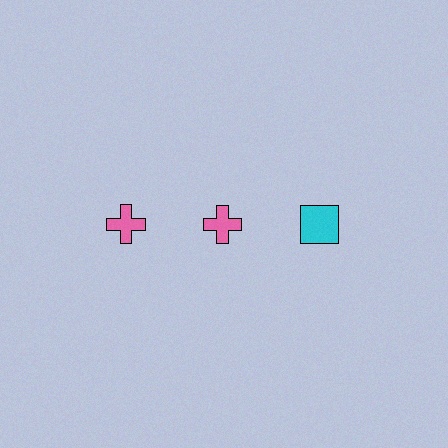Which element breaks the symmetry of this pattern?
The cyan square in the top row, center column breaks the symmetry. All other shapes are pink crosses.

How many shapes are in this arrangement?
There are 3 shapes arranged in a grid pattern.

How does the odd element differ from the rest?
It differs in both color (cyan instead of pink) and shape (square instead of cross).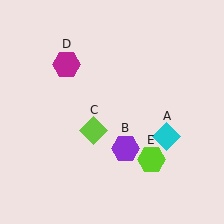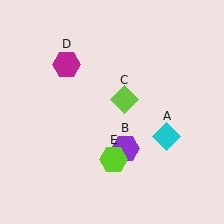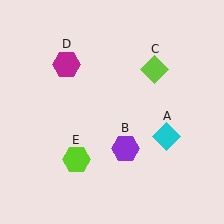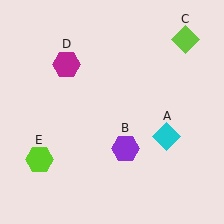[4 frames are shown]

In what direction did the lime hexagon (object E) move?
The lime hexagon (object E) moved left.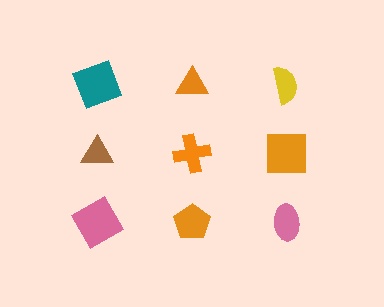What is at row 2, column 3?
An orange square.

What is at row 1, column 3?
A yellow semicircle.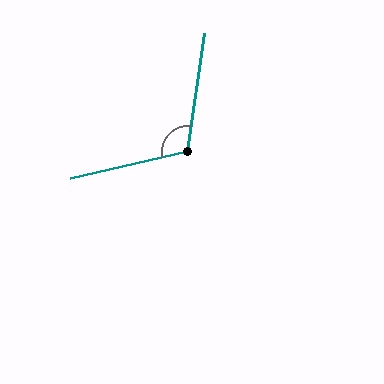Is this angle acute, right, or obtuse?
It is obtuse.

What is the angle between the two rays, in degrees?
Approximately 111 degrees.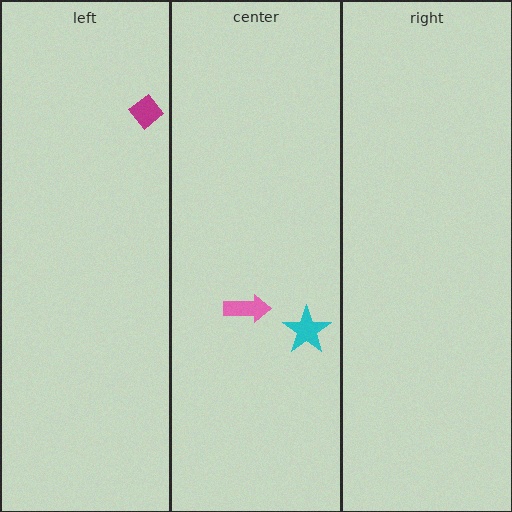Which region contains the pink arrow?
The center region.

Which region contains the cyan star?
The center region.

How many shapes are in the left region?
1.